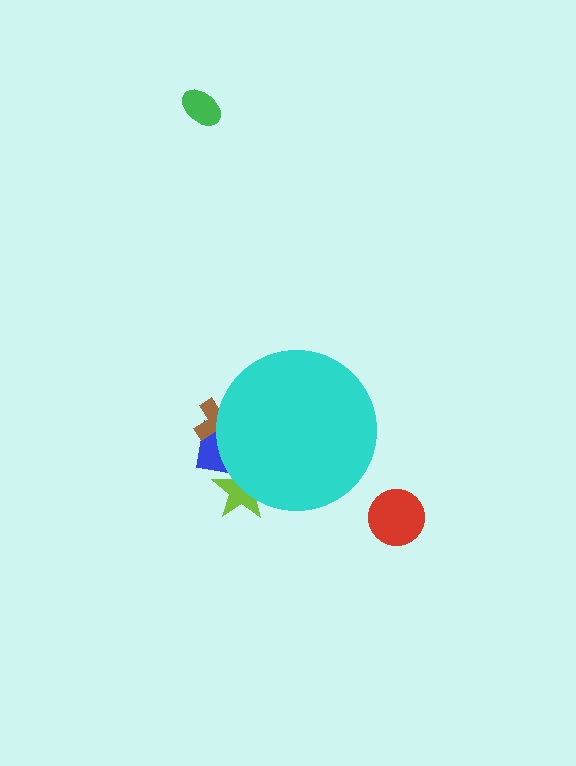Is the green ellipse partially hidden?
No, the green ellipse is fully visible.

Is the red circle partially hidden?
No, the red circle is fully visible.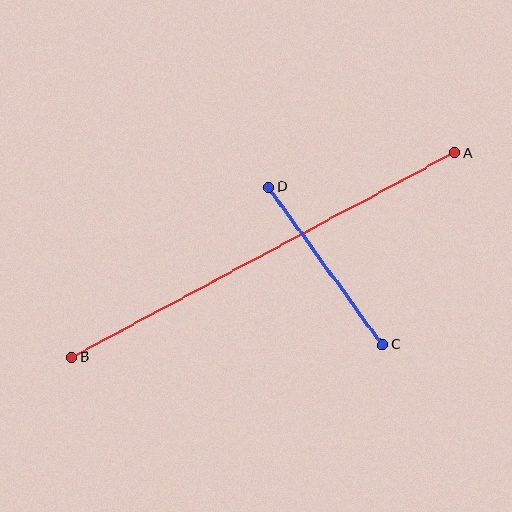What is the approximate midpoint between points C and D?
The midpoint is at approximately (325, 266) pixels.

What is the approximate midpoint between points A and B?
The midpoint is at approximately (263, 255) pixels.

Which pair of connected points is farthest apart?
Points A and B are farthest apart.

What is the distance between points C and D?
The distance is approximately 195 pixels.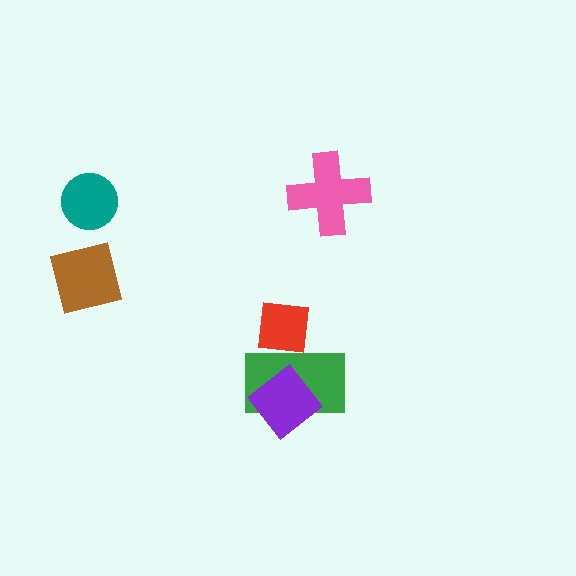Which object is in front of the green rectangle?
The purple diamond is in front of the green rectangle.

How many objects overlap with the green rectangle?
2 objects overlap with the green rectangle.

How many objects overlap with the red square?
1 object overlaps with the red square.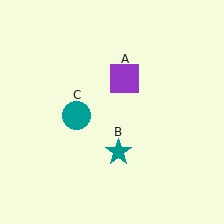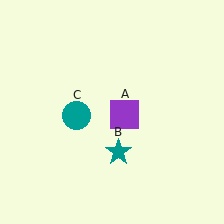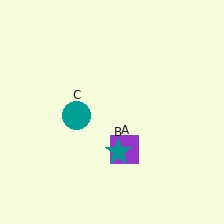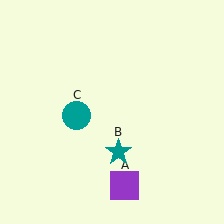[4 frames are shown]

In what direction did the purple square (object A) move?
The purple square (object A) moved down.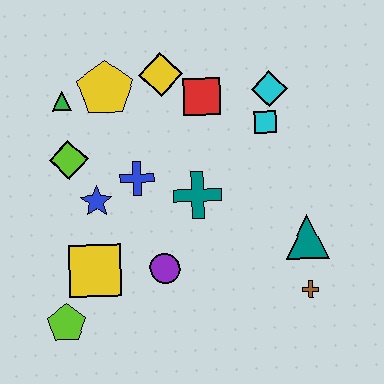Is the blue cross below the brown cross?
No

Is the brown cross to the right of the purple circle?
Yes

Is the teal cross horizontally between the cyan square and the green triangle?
Yes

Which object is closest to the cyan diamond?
The cyan square is closest to the cyan diamond.